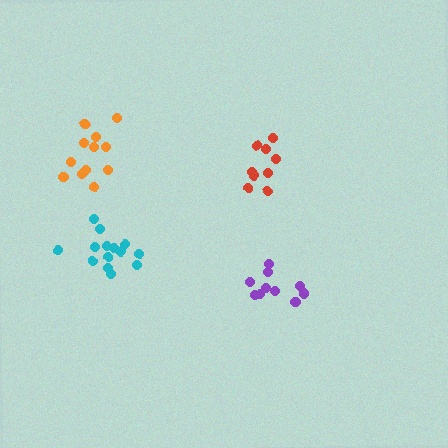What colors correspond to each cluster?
The clusters are colored: cyan, purple, orange, red.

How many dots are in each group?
Group 1: 14 dots, Group 2: 10 dots, Group 3: 12 dots, Group 4: 9 dots (45 total).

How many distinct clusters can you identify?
There are 4 distinct clusters.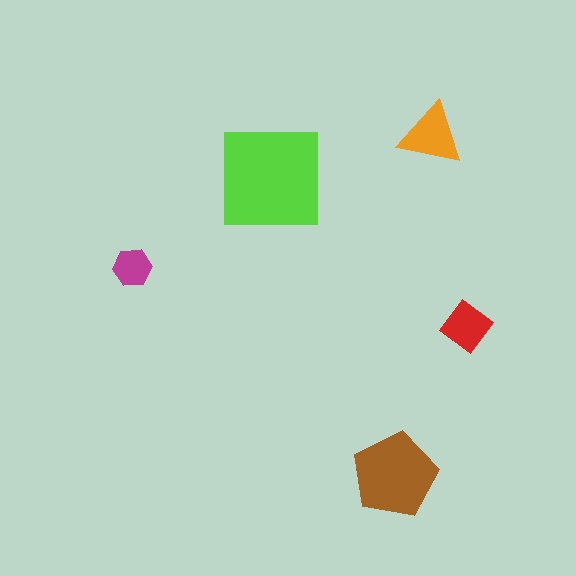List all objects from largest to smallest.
The lime square, the brown pentagon, the orange triangle, the red diamond, the magenta hexagon.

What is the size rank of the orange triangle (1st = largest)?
3rd.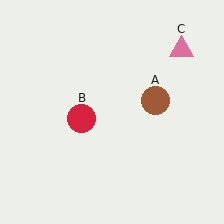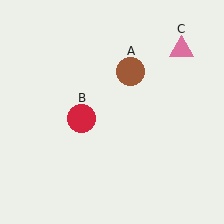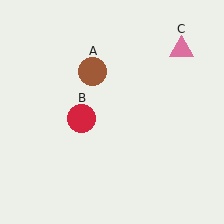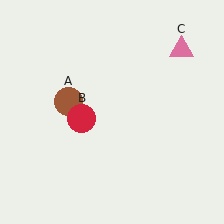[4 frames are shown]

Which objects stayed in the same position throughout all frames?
Red circle (object B) and pink triangle (object C) remained stationary.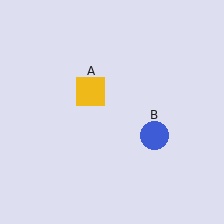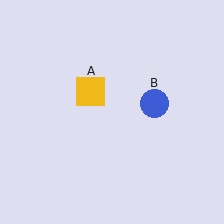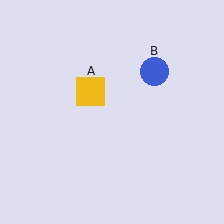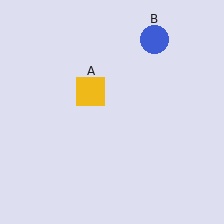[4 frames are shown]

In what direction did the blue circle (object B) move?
The blue circle (object B) moved up.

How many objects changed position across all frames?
1 object changed position: blue circle (object B).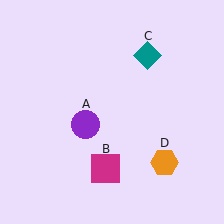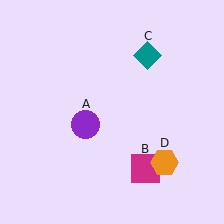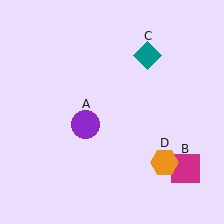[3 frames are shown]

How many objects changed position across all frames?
1 object changed position: magenta square (object B).